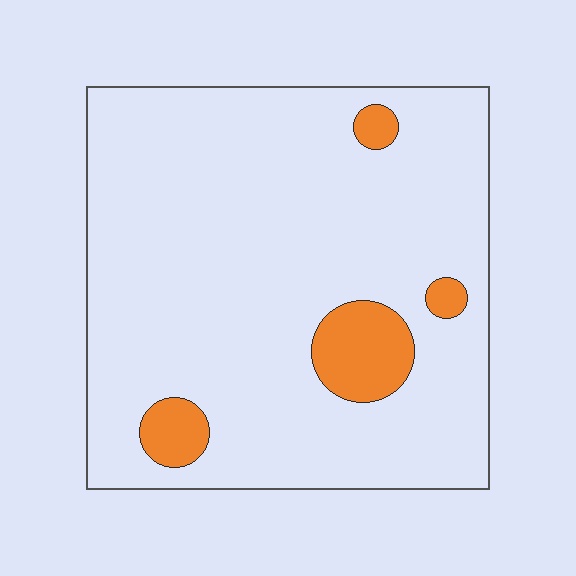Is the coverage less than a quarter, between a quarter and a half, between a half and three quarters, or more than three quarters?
Less than a quarter.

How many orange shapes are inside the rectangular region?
4.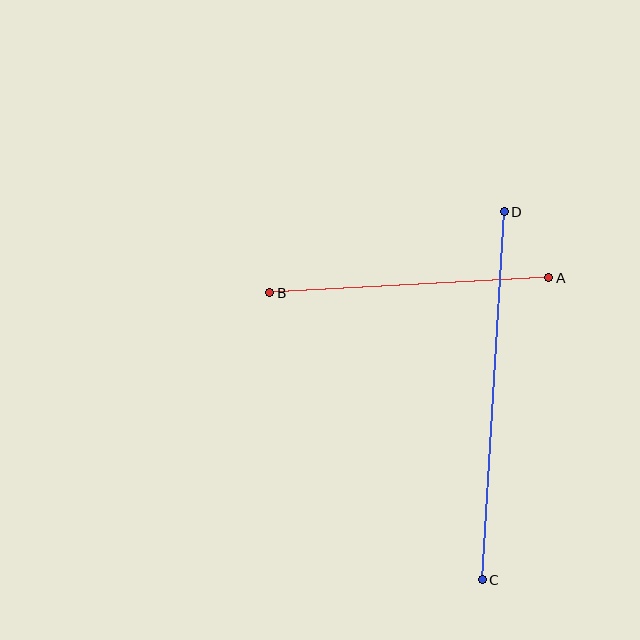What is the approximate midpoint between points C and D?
The midpoint is at approximately (493, 396) pixels.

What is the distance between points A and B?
The distance is approximately 280 pixels.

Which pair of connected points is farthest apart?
Points C and D are farthest apart.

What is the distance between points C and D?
The distance is approximately 369 pixels.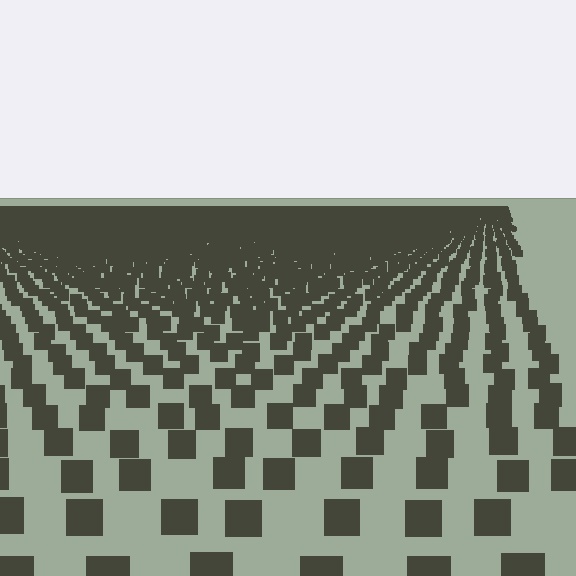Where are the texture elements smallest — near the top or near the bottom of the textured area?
Near the top.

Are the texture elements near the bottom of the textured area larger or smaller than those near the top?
Larger. Near the bottom, elements are closer to the viewer and appear at a bigger on-screen size.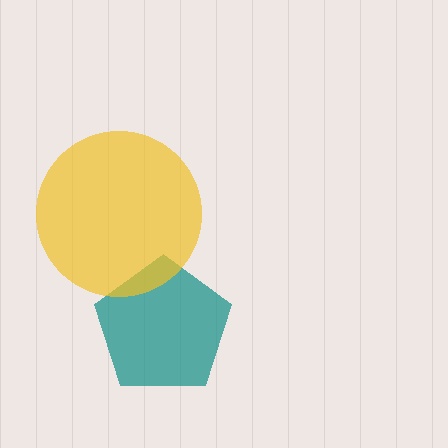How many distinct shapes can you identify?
There are 2 distinct shapes: a teal pentagon, a yellow circle.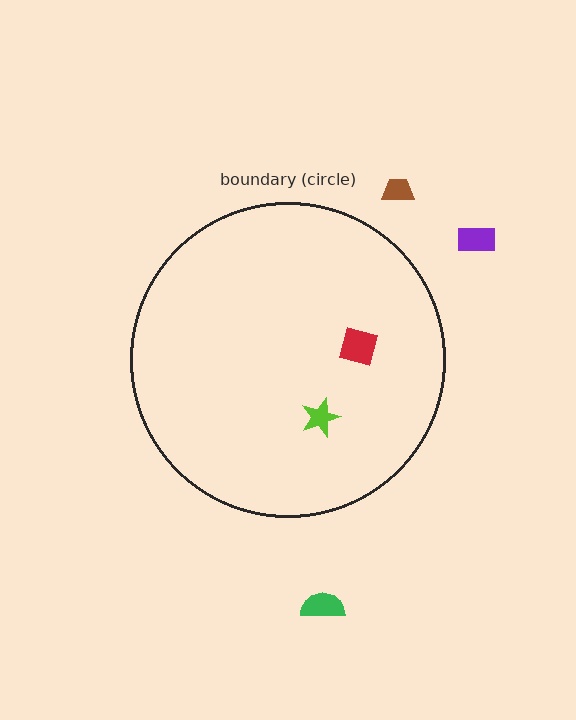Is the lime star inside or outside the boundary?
Inside.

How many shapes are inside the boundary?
2 inside, 3 outside.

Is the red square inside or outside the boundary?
Inside.